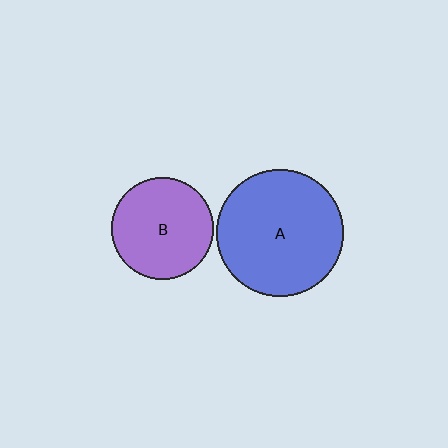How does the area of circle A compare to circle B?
Approximately 1.5 times.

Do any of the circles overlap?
No, none of the circles overlap.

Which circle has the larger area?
Circle A (blue).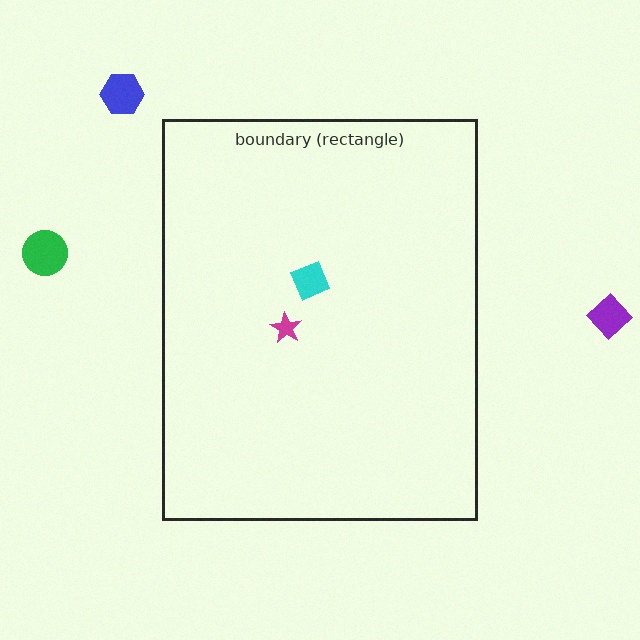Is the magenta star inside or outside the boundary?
Inside.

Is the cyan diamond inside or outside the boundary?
Inside.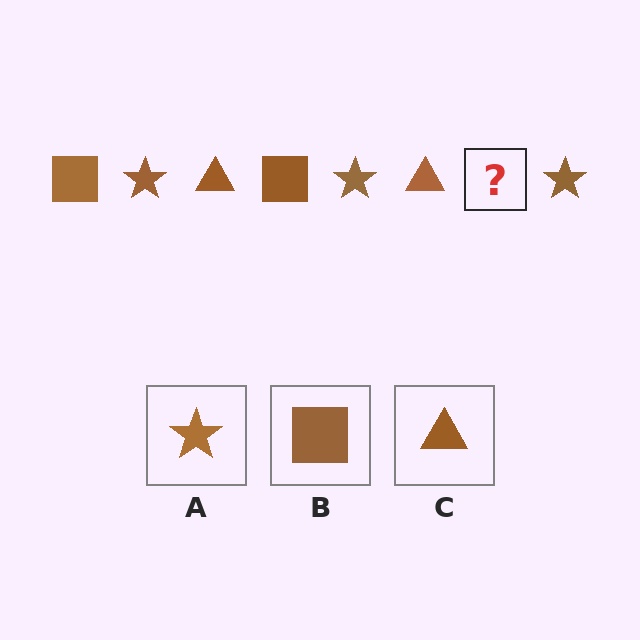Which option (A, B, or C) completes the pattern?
B.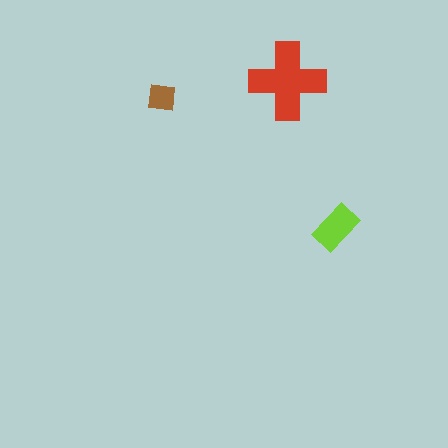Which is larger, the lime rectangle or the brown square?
The lime rectangle.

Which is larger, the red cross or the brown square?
The red cross.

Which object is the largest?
The red cross.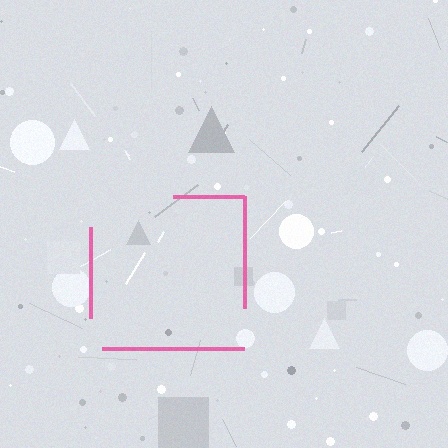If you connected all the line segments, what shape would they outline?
They would outline a square.